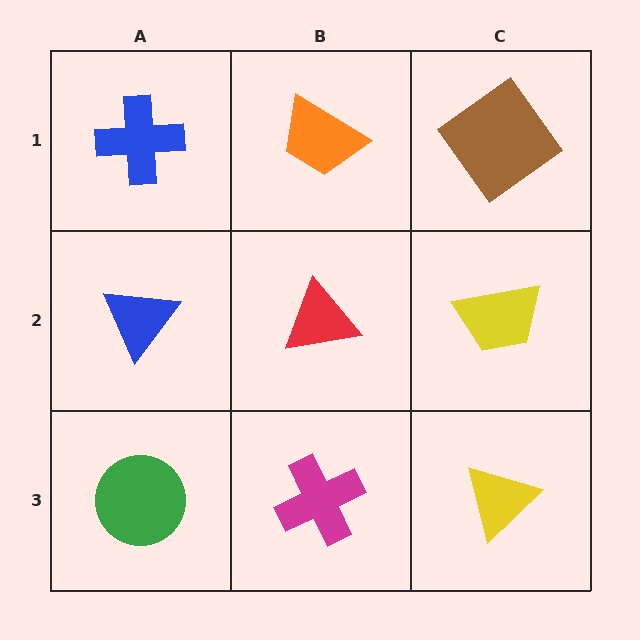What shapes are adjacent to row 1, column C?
A yellow trapezoid (row 2, column C), an orange trapezoid (row 1, column B).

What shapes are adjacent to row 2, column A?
A blue cross (row 1, column A), a green circle (row 3, column A), a red triangle (row 2, column B).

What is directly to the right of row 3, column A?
A magenta cross.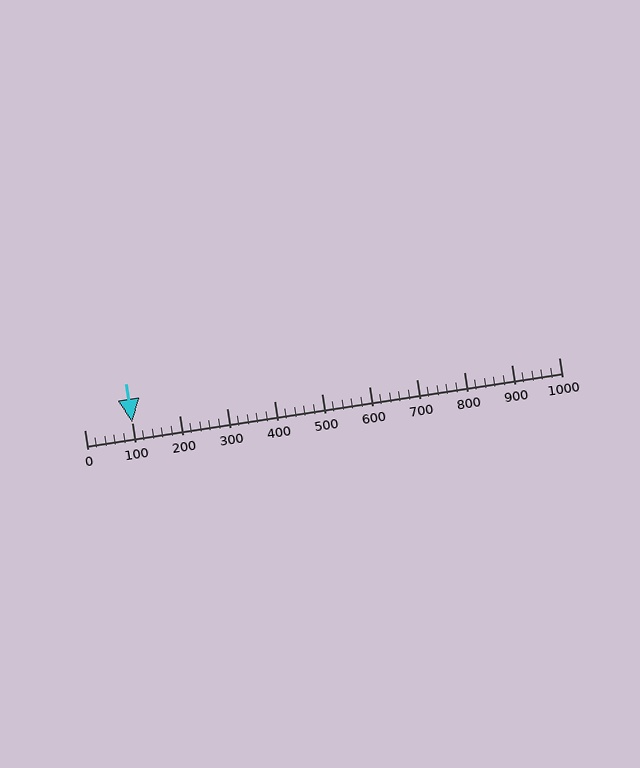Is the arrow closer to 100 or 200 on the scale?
The arrow is closer to 100.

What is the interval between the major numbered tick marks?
The major tick marks are spaced 100 units apart.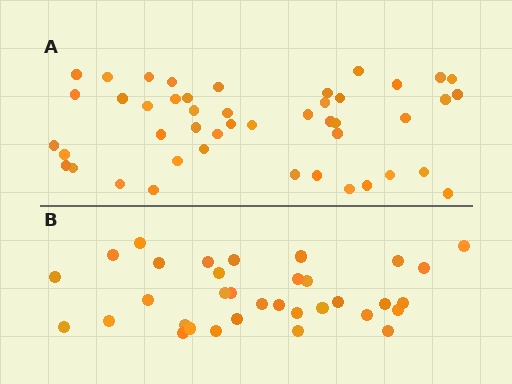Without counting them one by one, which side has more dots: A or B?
Region A (the top region) has more dots.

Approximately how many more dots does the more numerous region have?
Region A has roughly 12 or so more dots than region B.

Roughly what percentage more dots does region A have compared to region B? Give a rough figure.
About 35% more.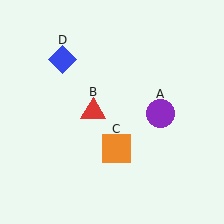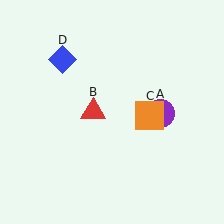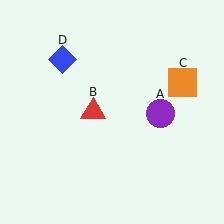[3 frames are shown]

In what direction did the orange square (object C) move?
The orange square (object C) moved up and to the right.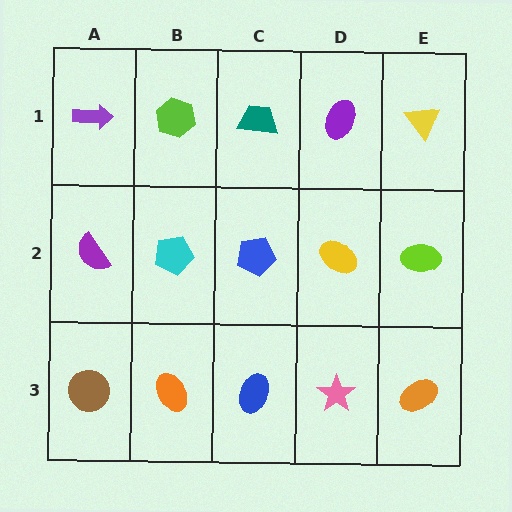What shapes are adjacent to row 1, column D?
A yellow ellipse (row 2, column D), a teal trapezoid (row 1, column C), a yellow triangle (row 1, column E).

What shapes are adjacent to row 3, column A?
A purple semicircle (row 2, column A), an orange ellipse (row 3, column B).